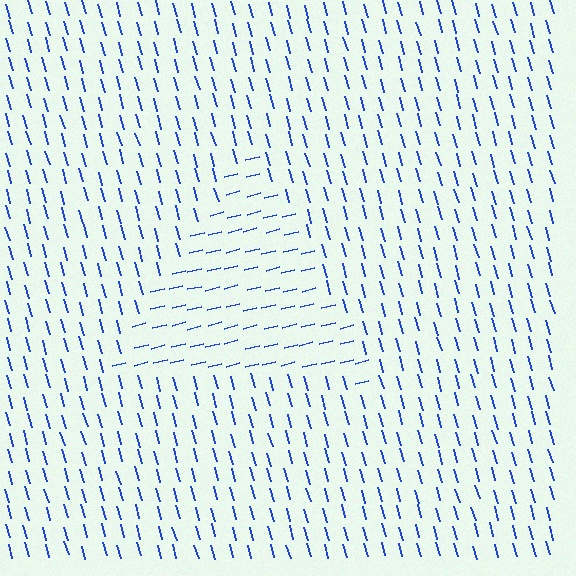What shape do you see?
I see a triangle.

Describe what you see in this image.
The image is filled with small blue line segments. A triangle region in the image has lines oriented differently from the surrounding lines, creating a visible texture boundary.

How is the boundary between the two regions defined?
The boundary is defined purely by a change in line orientation (approximately 89 degrees difference). All lines are the same color and thickness.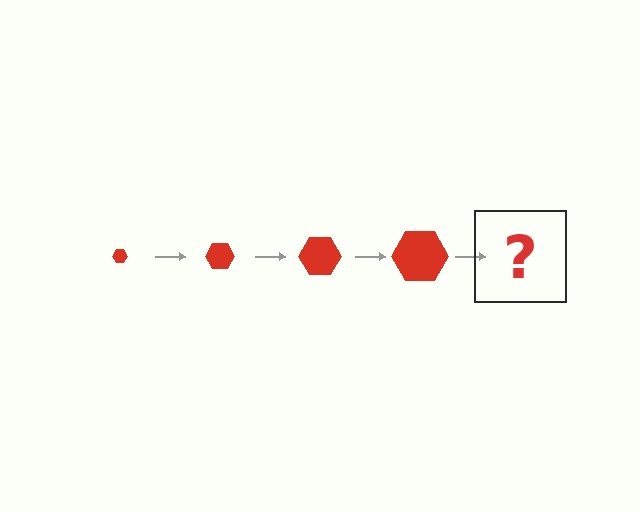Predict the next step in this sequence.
The next step is a red hexagon, larger than the previous one.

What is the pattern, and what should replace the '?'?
The pattern is that the hexagon gets progressively larger each step. The '?' should be a red hexagon, larger than the previous one.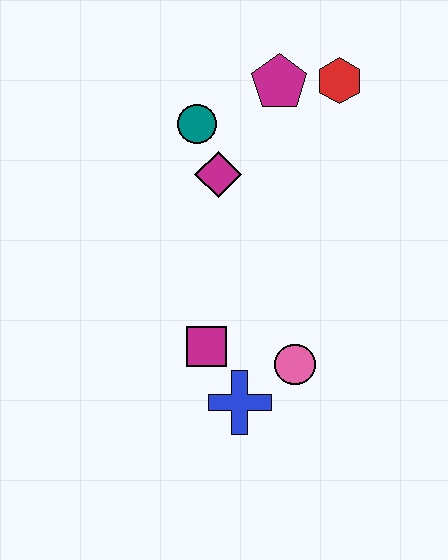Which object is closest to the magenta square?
The blue cross is closest to the magenta square.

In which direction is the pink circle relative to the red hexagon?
The pink circle is below the red hexagon.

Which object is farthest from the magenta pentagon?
The blue cross is farthest from the magenta pentagon.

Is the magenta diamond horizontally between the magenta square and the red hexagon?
Yes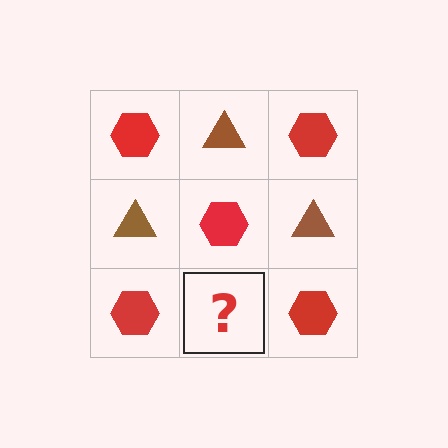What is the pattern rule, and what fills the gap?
The rule is that it alternates red hexagon and brown triangle in a checkerboard pattern. The gap should be filled with a brown triangle.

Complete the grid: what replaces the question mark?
The question mark should be replaced with a brown triangle.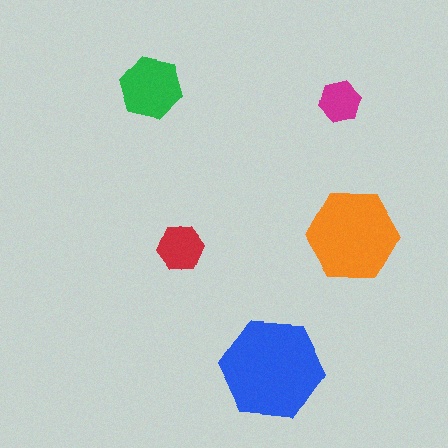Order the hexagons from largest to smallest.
the blue one, the orange one, the green one, the red one, the magenta one.